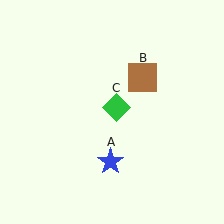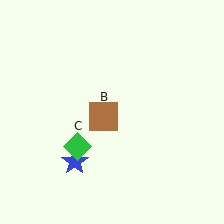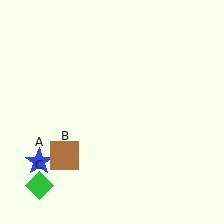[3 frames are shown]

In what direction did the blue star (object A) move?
The blue star (object A) moved left.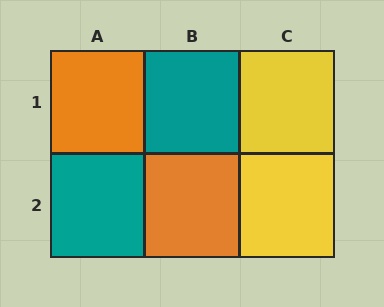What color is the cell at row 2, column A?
Teal.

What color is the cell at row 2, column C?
Yellow.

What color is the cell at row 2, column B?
Orange.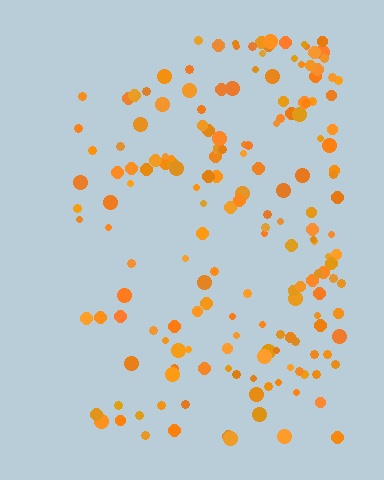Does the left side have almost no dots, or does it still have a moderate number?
Still a moderate number, just noticeably fewer than the right.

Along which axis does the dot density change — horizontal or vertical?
Horizontal.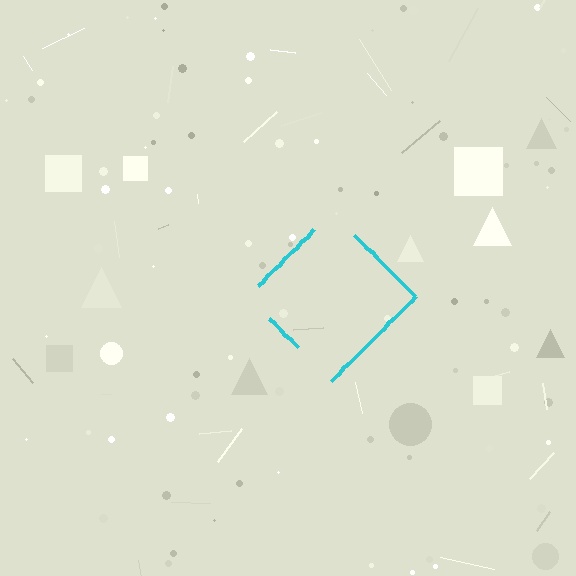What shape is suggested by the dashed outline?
The dashed outline suggests a diamond.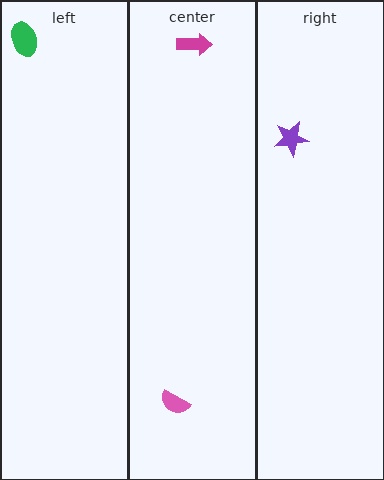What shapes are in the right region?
The purple star.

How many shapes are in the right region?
1.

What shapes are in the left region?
The green ellipse.